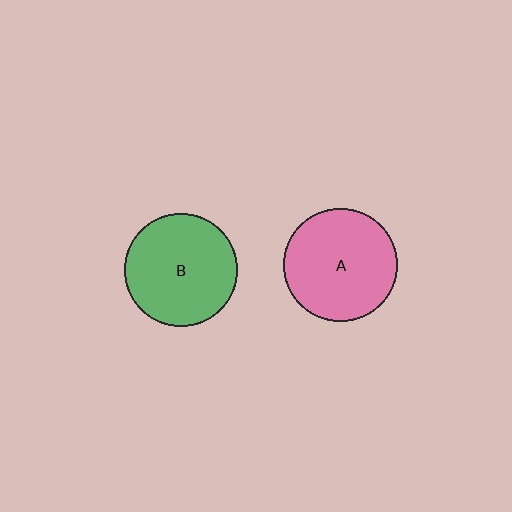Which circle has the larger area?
Circle A (pink).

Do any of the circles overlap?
No, none of the circles overlap.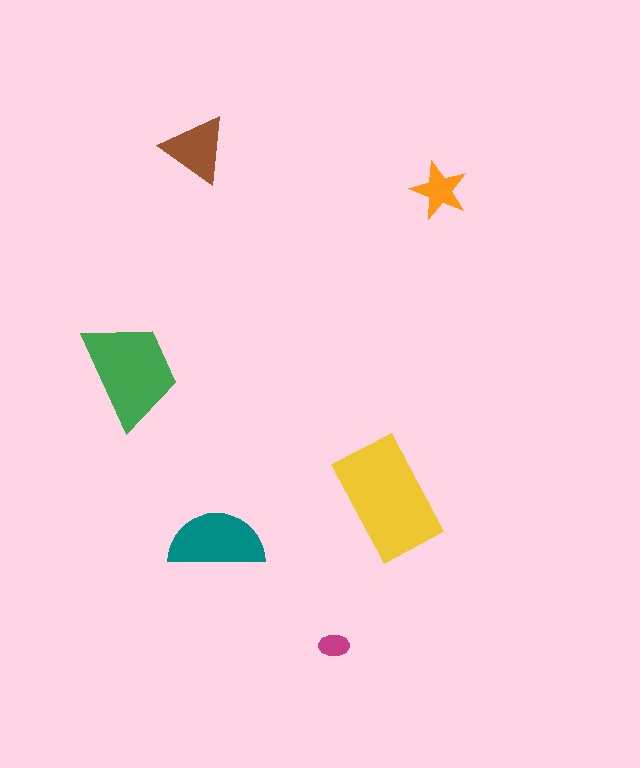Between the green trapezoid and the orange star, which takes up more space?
The green trapezoid.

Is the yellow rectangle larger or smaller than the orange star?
Larger.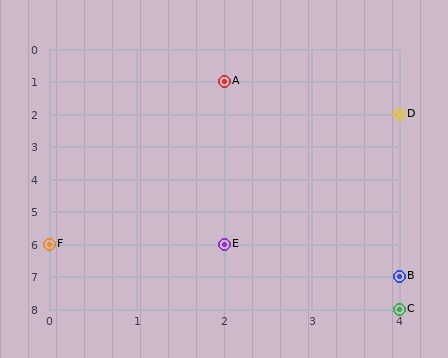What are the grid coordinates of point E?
Point E is at grid coordinates (2, 6).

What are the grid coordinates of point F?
Point F is at grid coordinates (0, 6).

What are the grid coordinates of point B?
Point B is at grid coordinates (4, 7).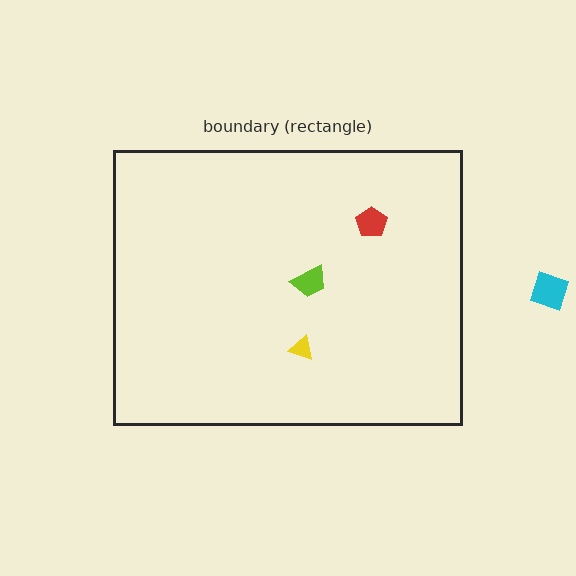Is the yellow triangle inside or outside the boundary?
Inside.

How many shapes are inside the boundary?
3 inside, 1 outside.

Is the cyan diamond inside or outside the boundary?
Outside.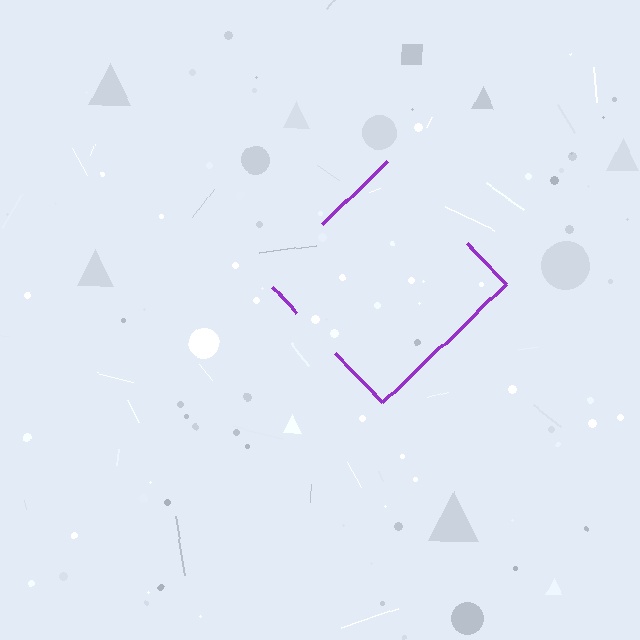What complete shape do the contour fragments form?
The contour fragments form a diamond.